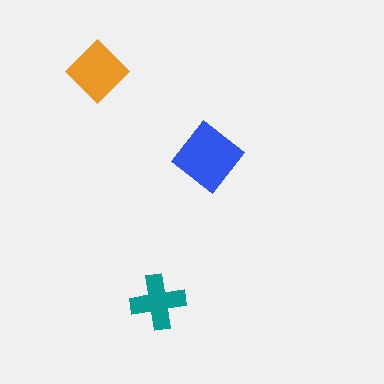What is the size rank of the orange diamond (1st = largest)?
2nd.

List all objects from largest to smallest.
The blue diamond, the orange diamond, the teal cross.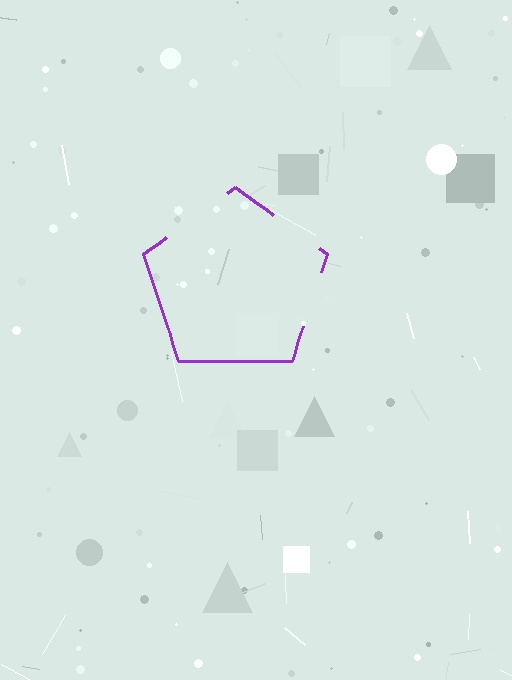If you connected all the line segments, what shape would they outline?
They would outline a pentagon.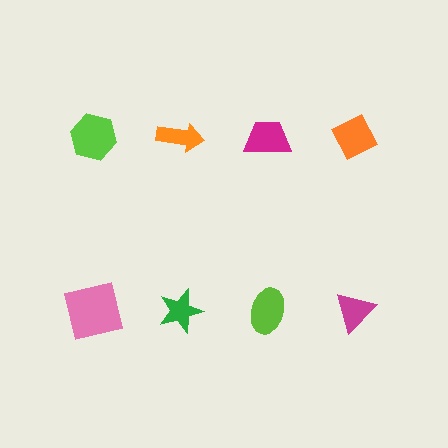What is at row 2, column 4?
A magenta triangle.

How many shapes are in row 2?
4 shapes.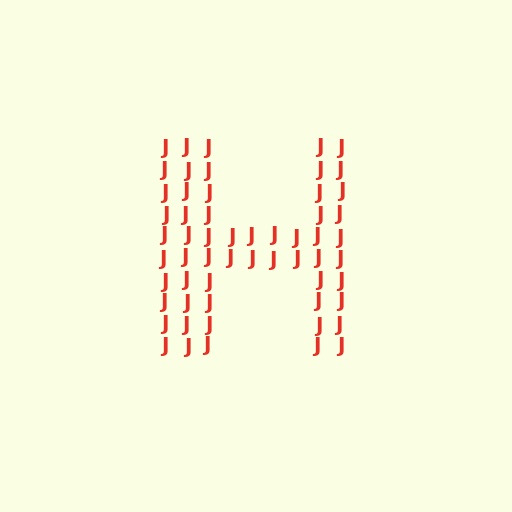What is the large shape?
The large shape is the letter H.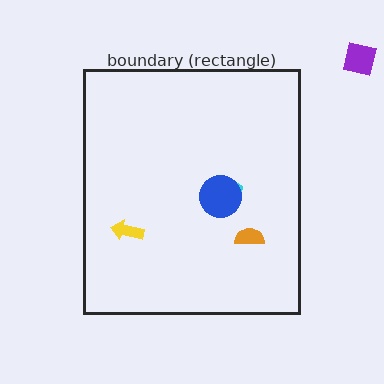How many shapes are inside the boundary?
4 inside, 1 outside.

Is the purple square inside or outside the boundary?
Outside.